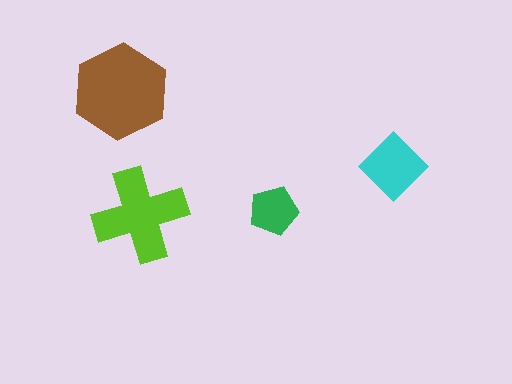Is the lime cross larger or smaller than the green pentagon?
Larger.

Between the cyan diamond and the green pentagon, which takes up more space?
The cyan diamond.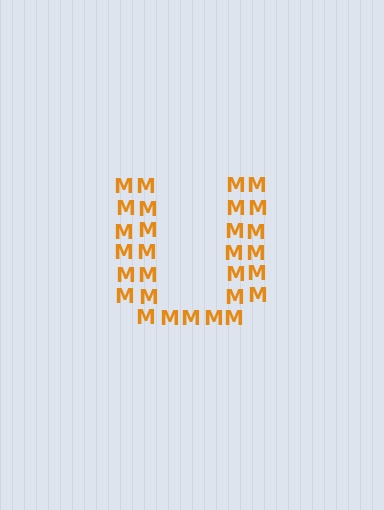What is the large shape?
The large shape is the letter U.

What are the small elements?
The small elements are letter M's.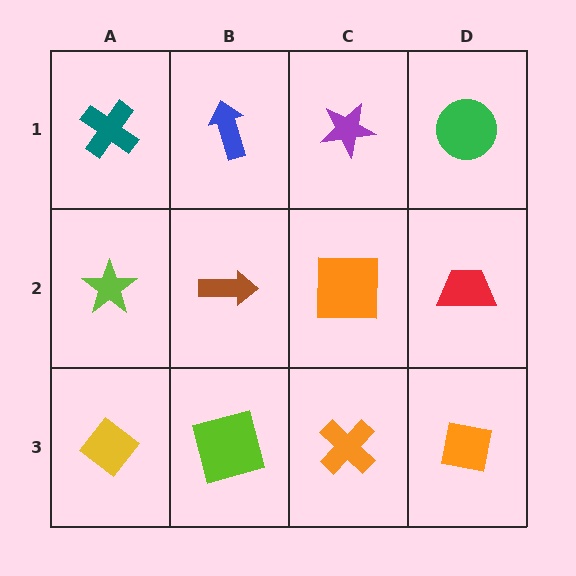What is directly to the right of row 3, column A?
A lime square.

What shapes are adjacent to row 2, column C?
A purple star (row 1, column C), an orange cross (row 3, column C), a brown arrow (row 2, column B), a red trapezoid (row 2, column D).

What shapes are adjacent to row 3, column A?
A lime star (row 2, column A), a lime square (row 3, column B).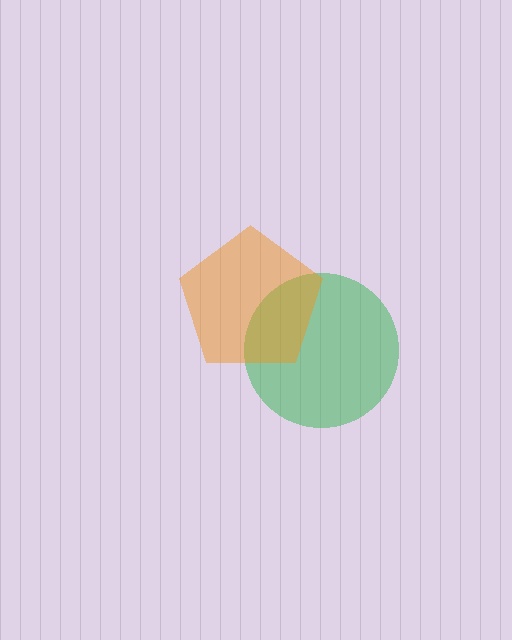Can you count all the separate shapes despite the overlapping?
Yes, there are 2 separate shapes.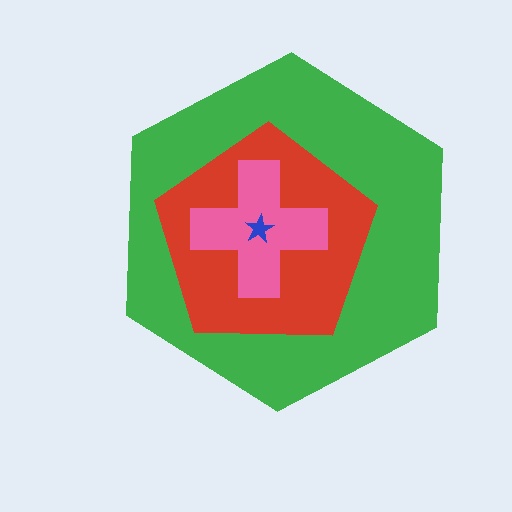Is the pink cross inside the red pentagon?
Yes.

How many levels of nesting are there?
4.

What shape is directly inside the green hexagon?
The red pentagon.